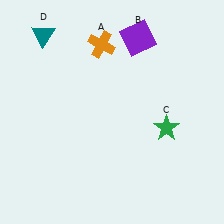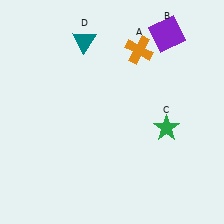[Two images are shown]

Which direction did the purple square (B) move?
The purple square (B) moved right.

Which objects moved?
The objects that moved are: the orange cross (A), the purple square (B), the teal triangle (D).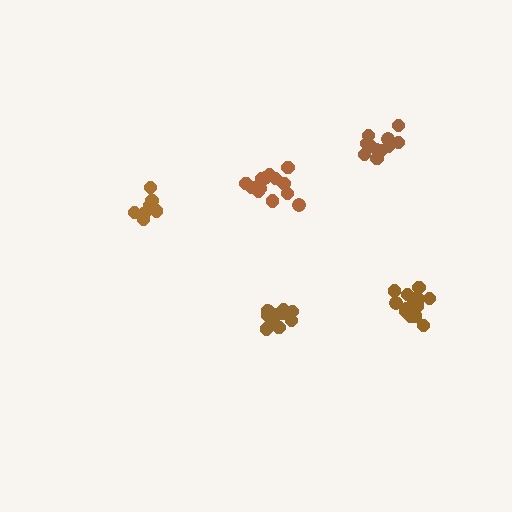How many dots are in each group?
Group 1: 14 dots, Group 2: 13 dots, Group 3: 13 dots, Group 4: 10 dots, Group 5: 13 dots (63 total).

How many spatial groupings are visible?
There are 5 spatial groupings.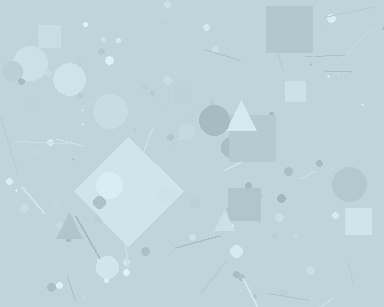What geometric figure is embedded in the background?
A diamond is embedded in the background.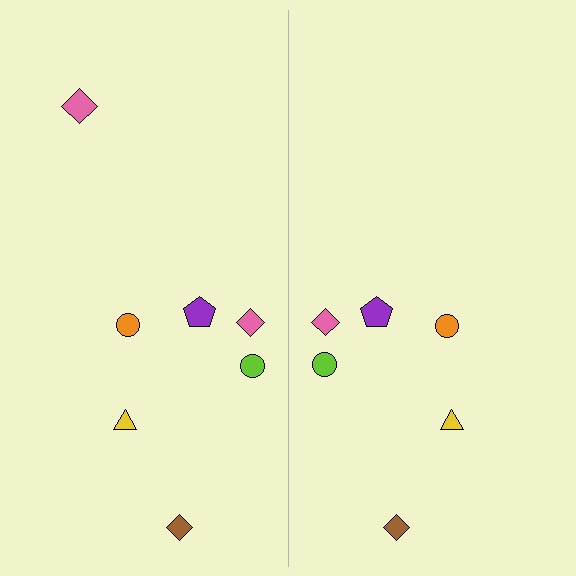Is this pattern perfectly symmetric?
No, the pattern is not perfectly symmetric. A pink diamond is missing from the right side.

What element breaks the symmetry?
A pink diamond is missing from the right side.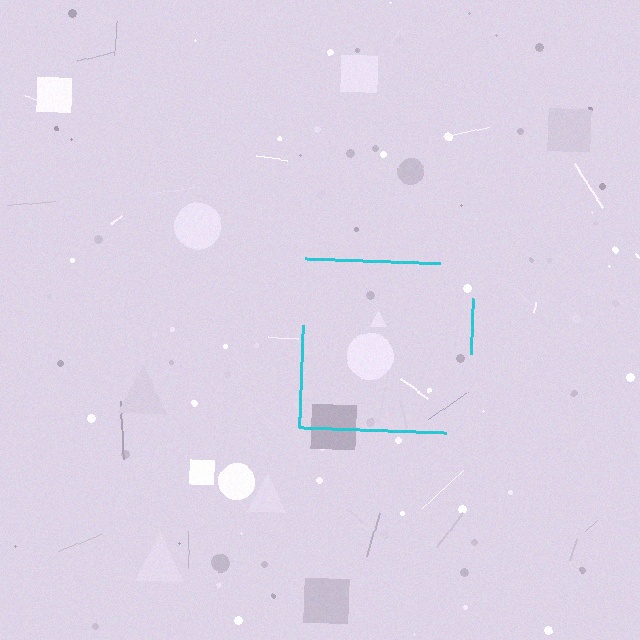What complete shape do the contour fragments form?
The contour fragments form a square.